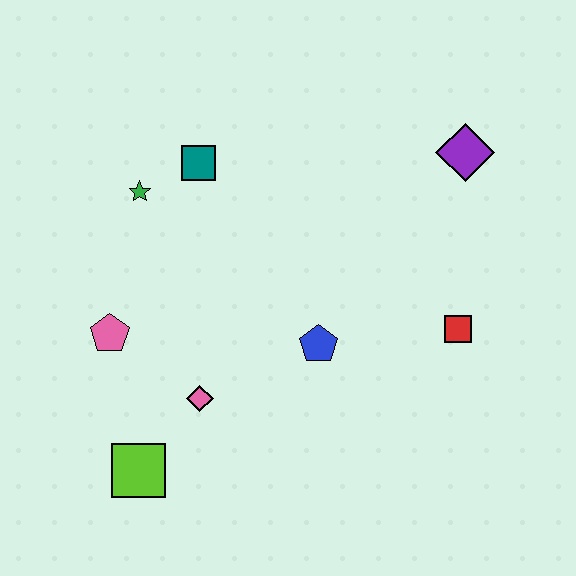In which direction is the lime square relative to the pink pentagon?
The lime square is below the pink pentagon.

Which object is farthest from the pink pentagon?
The purple diamond is farthest from the pink pentagon.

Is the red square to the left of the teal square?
No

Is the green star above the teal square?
No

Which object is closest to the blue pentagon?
The pink diamond is closest to the blue pentagon.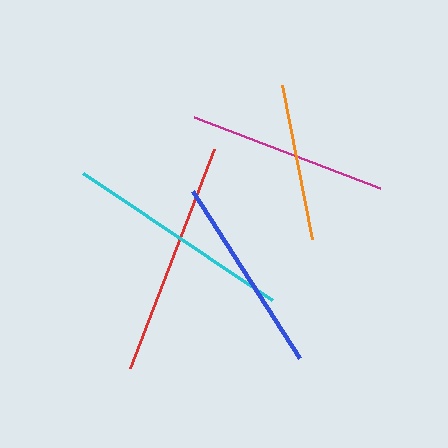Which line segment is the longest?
The red line is the longest at approximately 235 pixels.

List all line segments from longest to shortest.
From longest to shortest: red, cyan, magenta, blue, orange.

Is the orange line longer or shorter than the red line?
The red line is longer than the orange line.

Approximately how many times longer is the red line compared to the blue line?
The red line is approximately 1.2 times the length of the blue line.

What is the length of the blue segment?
The blue segment is approximately 198 pixels long.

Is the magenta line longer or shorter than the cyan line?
The cyan line is longer than the magenta line.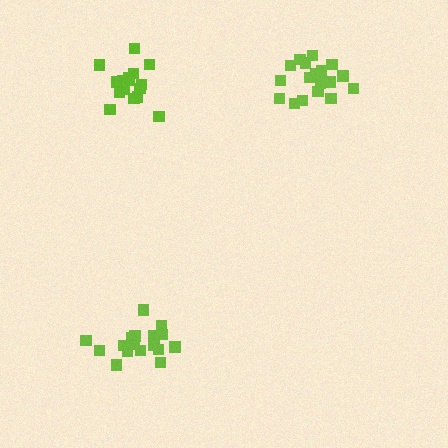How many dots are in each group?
Group 1: 17 dots, Group 2: 16 dots, Group 3: 19 dots (52 total).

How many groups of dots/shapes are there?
There are 3 groups.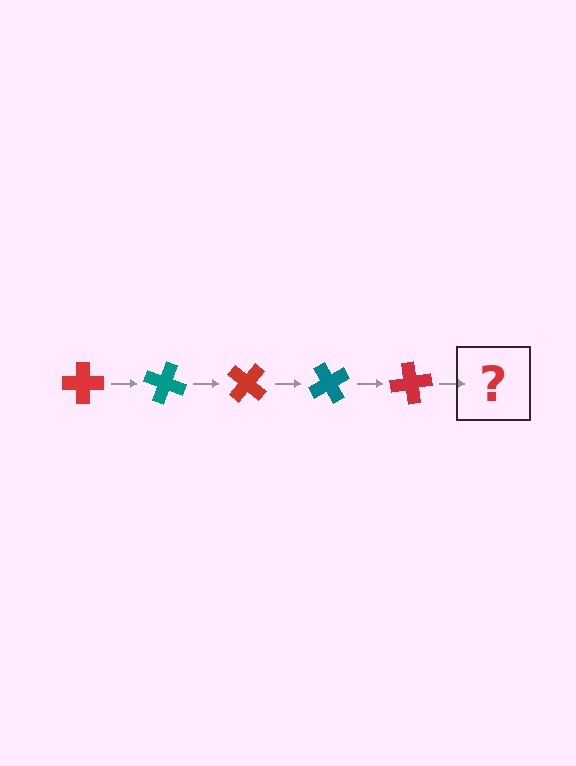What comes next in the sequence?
The next element should be a teal cross, rotated 100 degrees from the start.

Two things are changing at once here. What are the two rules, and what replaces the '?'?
The two rules are that it rotates 20 degrees each step and the color cycles through red and teal. The '?' should be a teal cross, rotated 100 degrees from the start.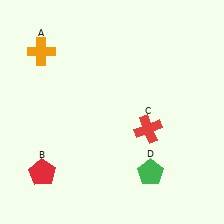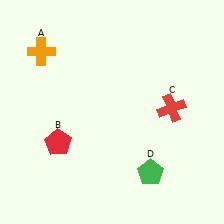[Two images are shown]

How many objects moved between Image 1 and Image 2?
2 objects moved between the two images.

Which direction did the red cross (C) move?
The red cross (C) moved right.